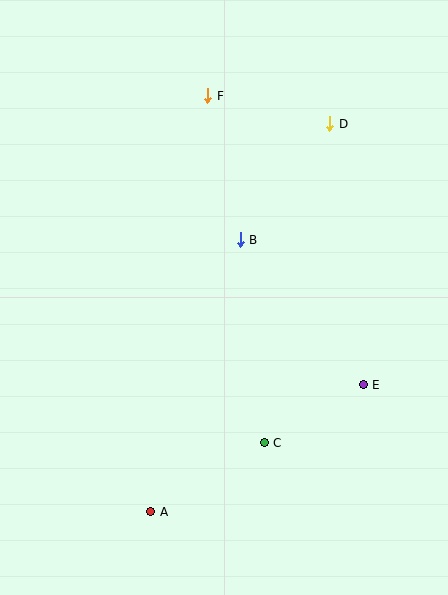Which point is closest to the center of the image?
Point B at (240, 240) is closest to the center.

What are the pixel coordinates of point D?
Point D is at (330, 124).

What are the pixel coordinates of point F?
Point F is at (208, 96).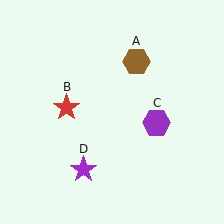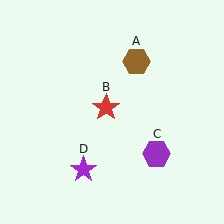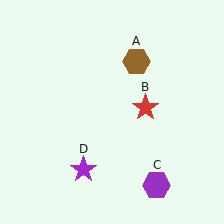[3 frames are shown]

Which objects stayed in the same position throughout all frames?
Brown hexagon (object A) and purple star (object D) remained stationary.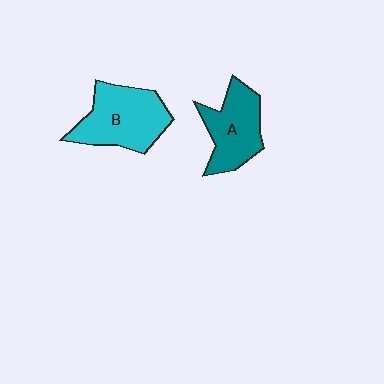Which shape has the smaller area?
Shape A (teal).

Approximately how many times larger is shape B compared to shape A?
Approximately 1.2 times.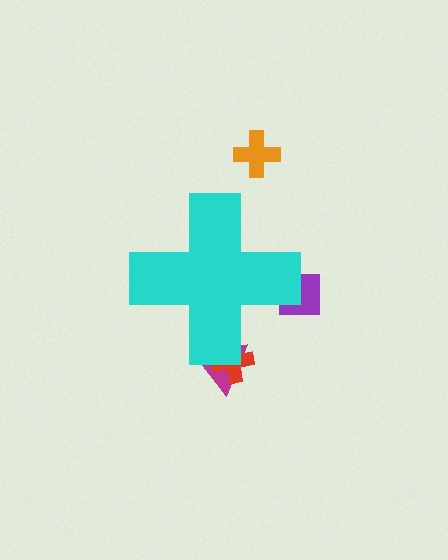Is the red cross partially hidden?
Yes, the red cross is partially hidden behind the cyan cross.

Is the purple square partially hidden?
Yes, the purple square is partially hidden behind the cyan cross.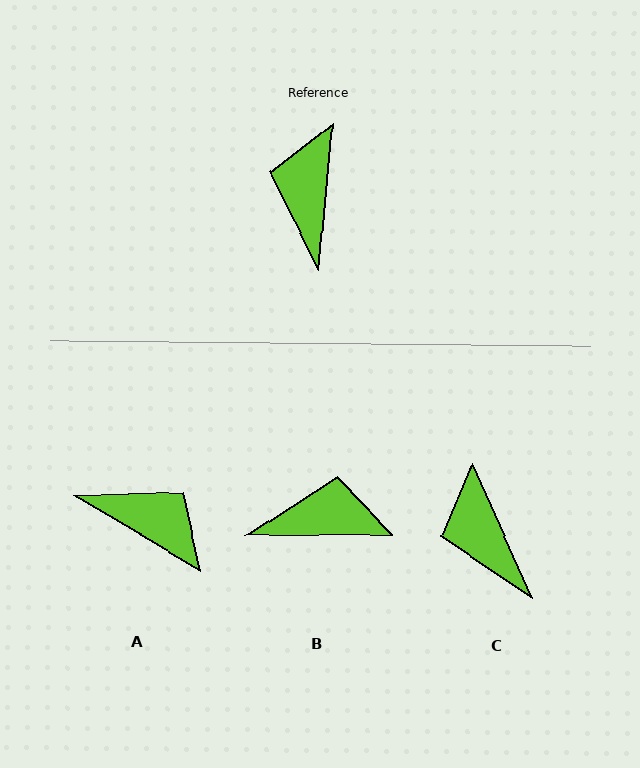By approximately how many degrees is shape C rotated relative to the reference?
Approximately 29 degrees counter-clockwise.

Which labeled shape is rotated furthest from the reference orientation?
A, about 115 degrees away.